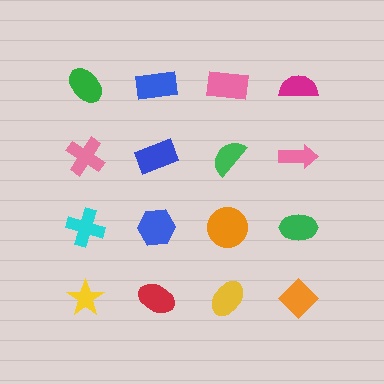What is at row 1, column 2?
A blue rectangle.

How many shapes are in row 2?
4 shapes.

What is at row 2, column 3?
A green semicircle.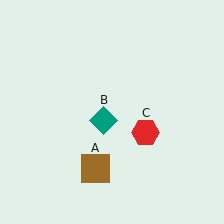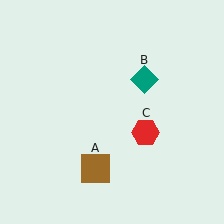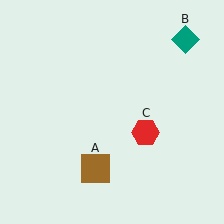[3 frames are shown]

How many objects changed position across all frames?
1 object changed position: teal diamond (object B).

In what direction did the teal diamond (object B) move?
The teal diamond (object B) moved up and to the right.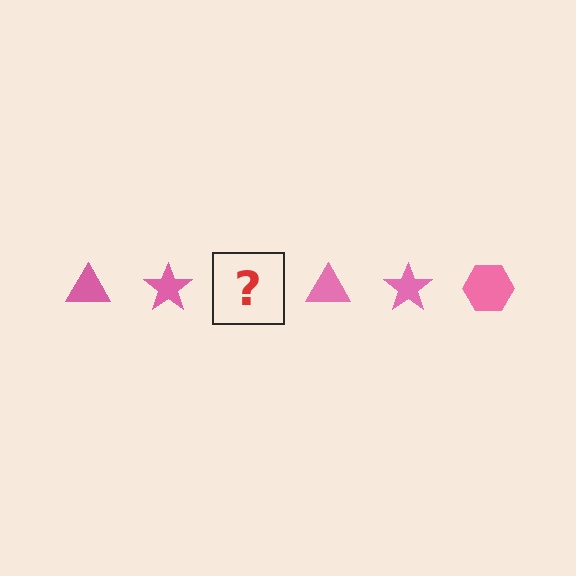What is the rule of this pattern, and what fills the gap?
The rule is that the pattern cycles through triangle, star, hexagon shapes in pink. The gap should be filled with a pink hexagon.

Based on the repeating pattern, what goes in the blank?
The blank should be a pink hexagon.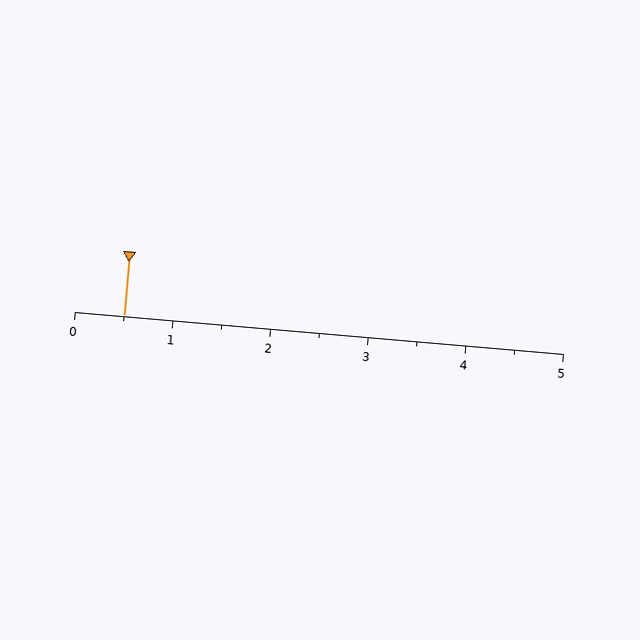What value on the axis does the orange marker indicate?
The marker indicates approximately 0.5.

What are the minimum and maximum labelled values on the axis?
The axis runs from 0 to 5.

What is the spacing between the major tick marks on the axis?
The major ticks are spaced 1 apart.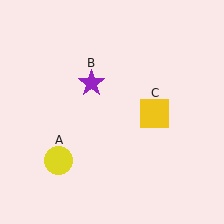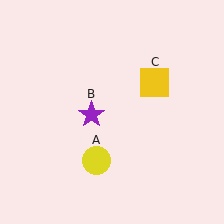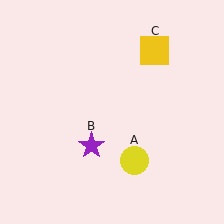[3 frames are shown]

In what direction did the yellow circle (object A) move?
The yellow circle (object A) moved right.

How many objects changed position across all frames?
3 objects changed position: yellow circle (object A), purple star (object B), yellow square (object C).